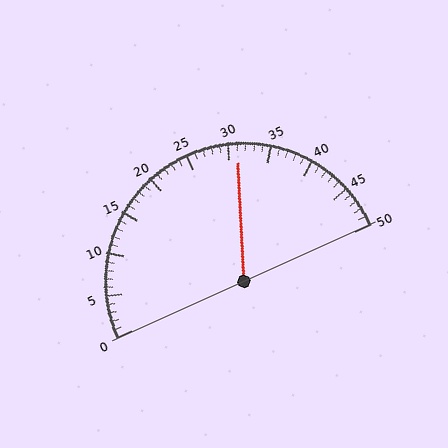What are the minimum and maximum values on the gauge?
The gauge ranges from 0 to 50.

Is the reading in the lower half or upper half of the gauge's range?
The reading is in the upper half of the range (0 to 50).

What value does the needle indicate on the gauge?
The needle indicates approximately 31.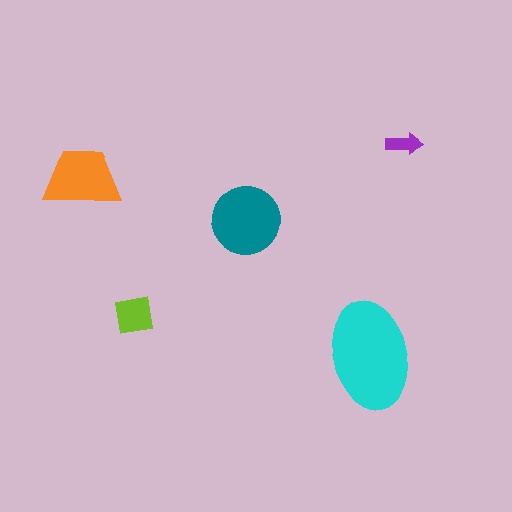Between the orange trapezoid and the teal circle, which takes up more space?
The teal circle.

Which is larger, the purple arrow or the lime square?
The lime square.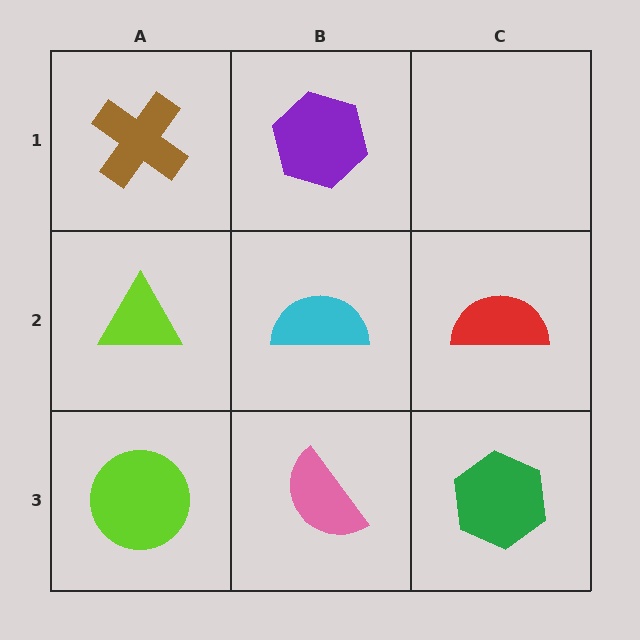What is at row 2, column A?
A lime triangle.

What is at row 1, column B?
A purple hexagon.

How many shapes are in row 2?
3 shapes.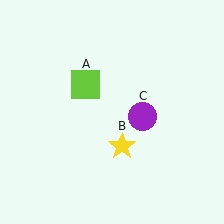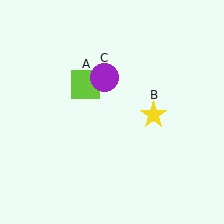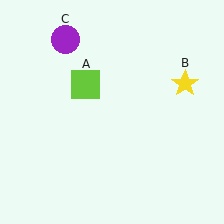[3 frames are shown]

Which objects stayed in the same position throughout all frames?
Lime square (object A) remained stationary.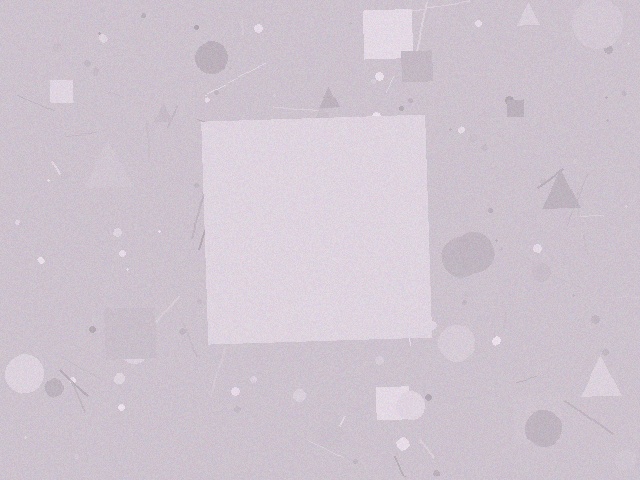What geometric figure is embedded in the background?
A square is embedded in the background.